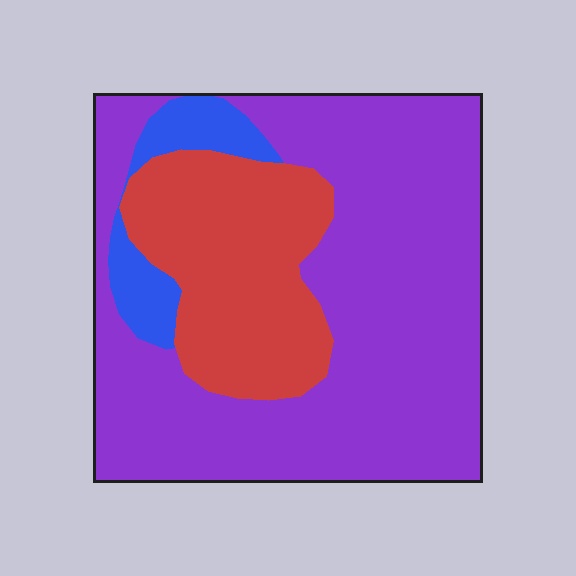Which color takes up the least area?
Blue, at roughly 10%.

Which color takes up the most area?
Purple, at roughly 65%.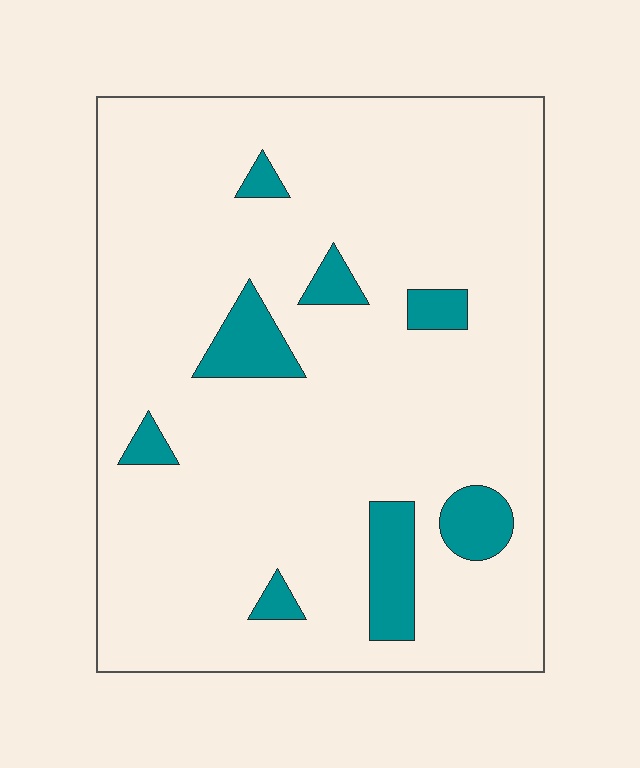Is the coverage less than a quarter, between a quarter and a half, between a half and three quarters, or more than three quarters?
Less than a quarter.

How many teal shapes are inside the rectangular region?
8.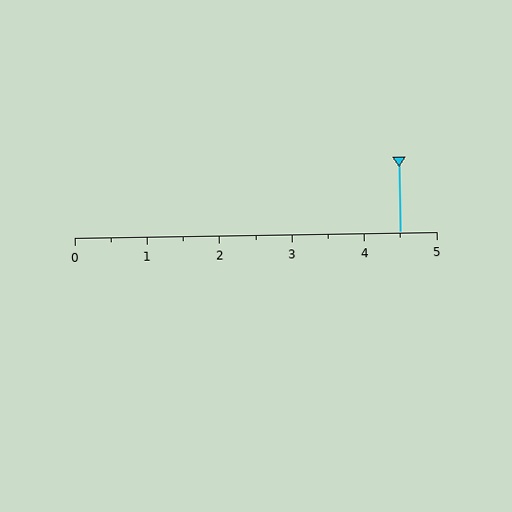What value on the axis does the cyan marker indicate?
The marker indicates approximately 4.5.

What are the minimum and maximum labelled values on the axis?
The axis runs from 0 to 5.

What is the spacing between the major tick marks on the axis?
The major ticks are spaced 1 apart.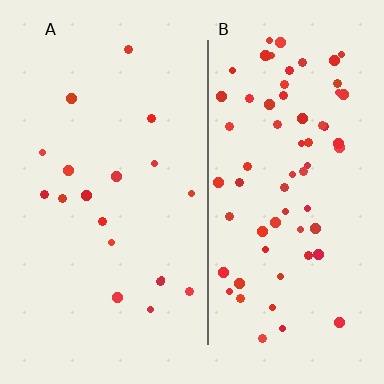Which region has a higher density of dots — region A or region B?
B (the right).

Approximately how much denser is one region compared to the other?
Approximately 3.6× — region B over region A.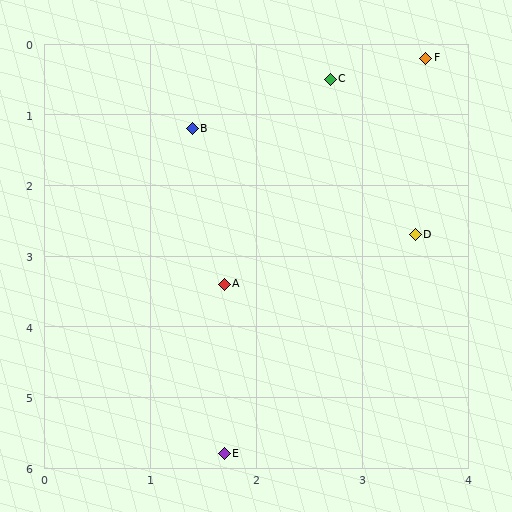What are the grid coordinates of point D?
Point D is at approximately (3.5, 2.7).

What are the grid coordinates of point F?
Point F is at approximately (3.6, 0.2).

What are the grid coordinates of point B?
Point B is at approximately (1.4, 1.2).